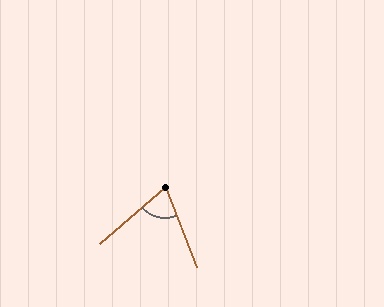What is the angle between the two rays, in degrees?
Approximately 71 degrees.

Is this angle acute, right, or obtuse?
It is acute.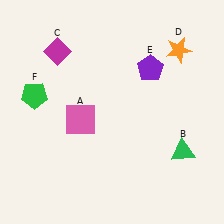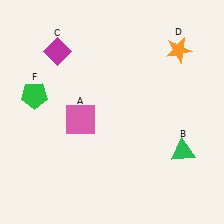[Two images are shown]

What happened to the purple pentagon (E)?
The purple pentagon (E) was removed in Image 2. It was in the top-right area of Image 1.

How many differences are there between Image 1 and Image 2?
There is 1 difference between the two images.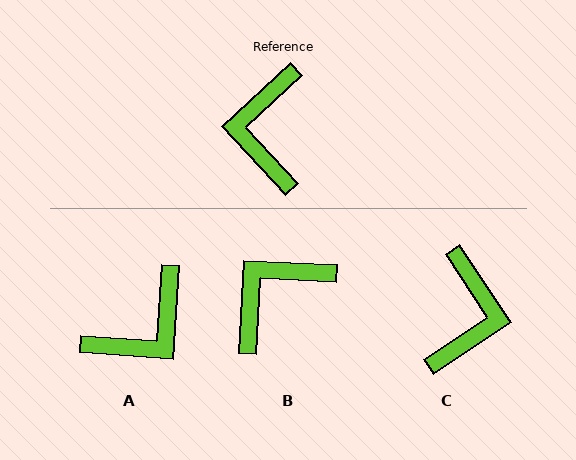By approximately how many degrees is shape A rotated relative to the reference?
Approximately 133 degrees counter-clockwise.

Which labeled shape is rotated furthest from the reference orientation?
C, about 171 degrees away.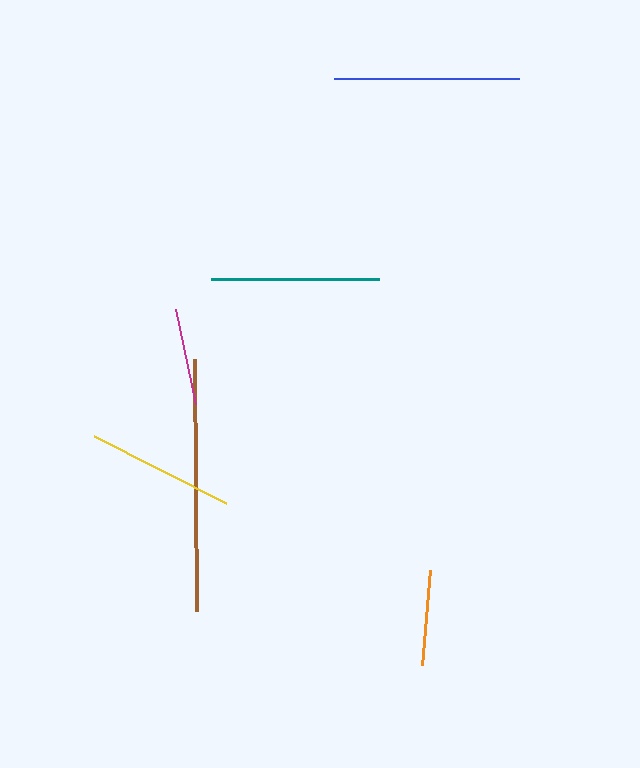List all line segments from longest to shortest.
From longest to shortest: brown, blue, teal, yellow, magenta, orange.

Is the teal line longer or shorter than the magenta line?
The teal line is longer than the magenta line.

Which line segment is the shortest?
The orange line is the shortest at approximately 96 pixels.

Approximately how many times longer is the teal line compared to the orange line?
The teal line is approximately 1.7 times the length of the orange line.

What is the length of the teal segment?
The teal segment is approximately 167 pixels long.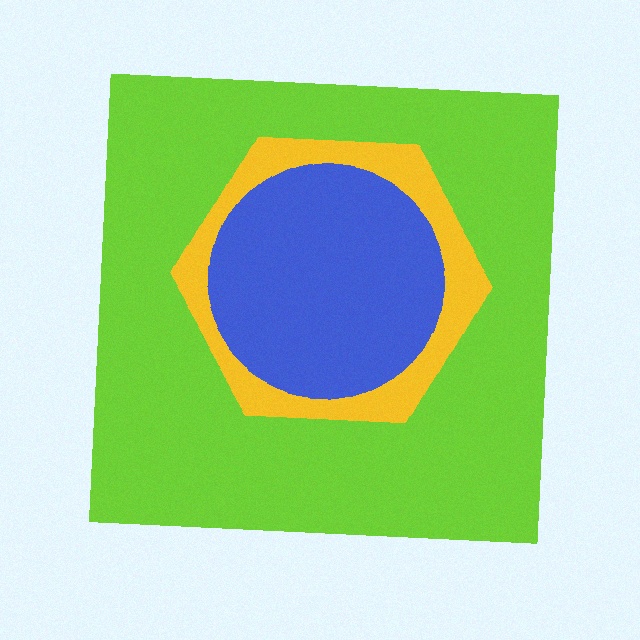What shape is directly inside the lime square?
The yellow hexagon.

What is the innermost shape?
The blue circle.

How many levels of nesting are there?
3.